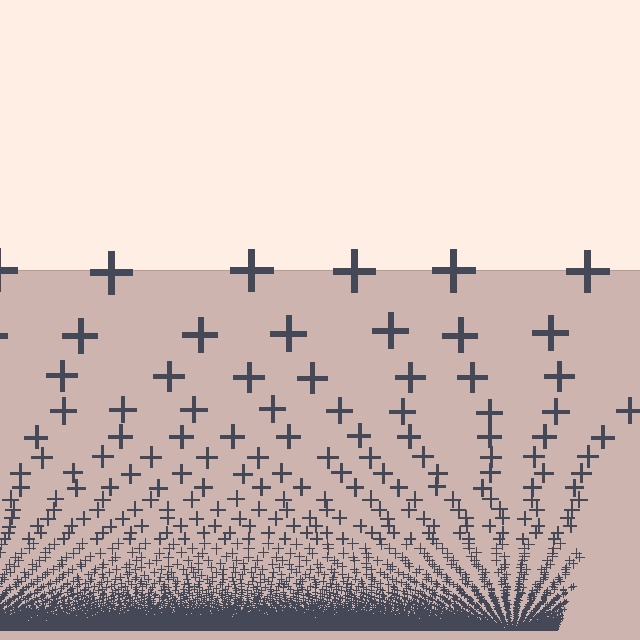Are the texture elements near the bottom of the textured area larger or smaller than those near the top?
Smaller. The gradient is inverted — elements near the bottom are smaller and denser.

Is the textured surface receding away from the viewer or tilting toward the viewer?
The surface appears to tilt toward the viewer. Texture elements get larger and sparser toward the top.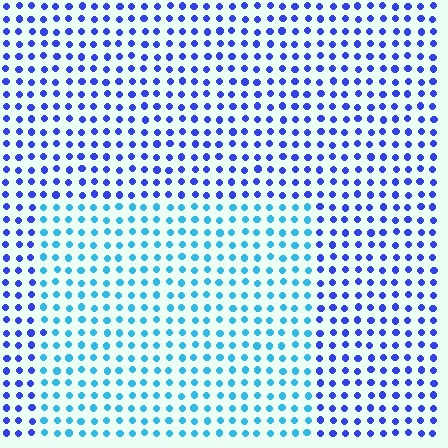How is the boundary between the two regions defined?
The boundary is defined purely by a slight shift in hue (about 41 degrees). Spacing, size, and orientation are identical on both sides.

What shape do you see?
I see a rectangle.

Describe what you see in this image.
The image is filled with small blue elements in a uniform arrangement. A rectangle-shaped region is visible where the elements are tinted to a slightly different hue, forming a subtle color boundary.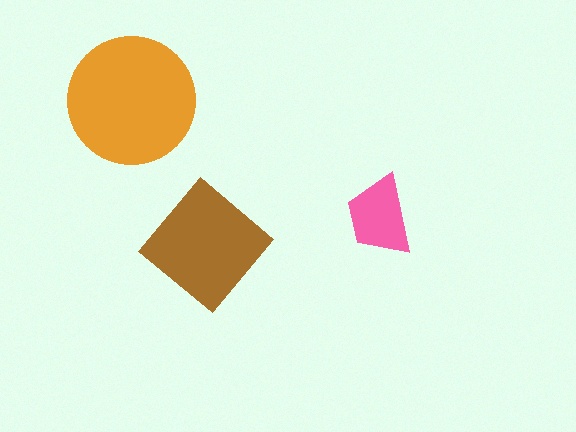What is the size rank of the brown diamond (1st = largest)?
2nd.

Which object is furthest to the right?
The pink trapezoid is rightmost.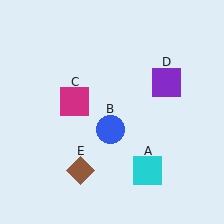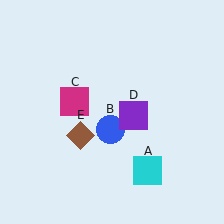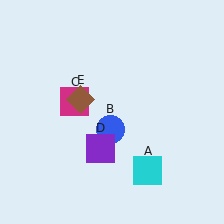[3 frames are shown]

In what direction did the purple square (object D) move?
The purple square (object D) moved down and to the left.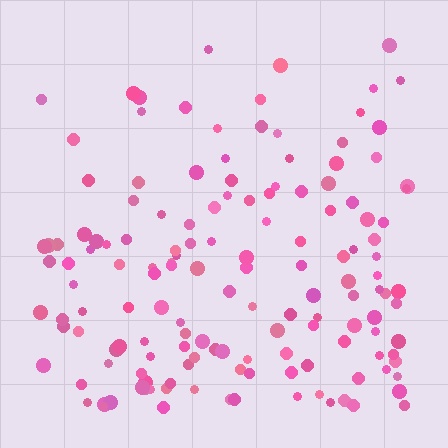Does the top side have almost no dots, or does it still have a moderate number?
Still a moderate number, just noticeably fewer than the bottom.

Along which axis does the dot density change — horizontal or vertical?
Vertical.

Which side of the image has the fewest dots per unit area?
The top.